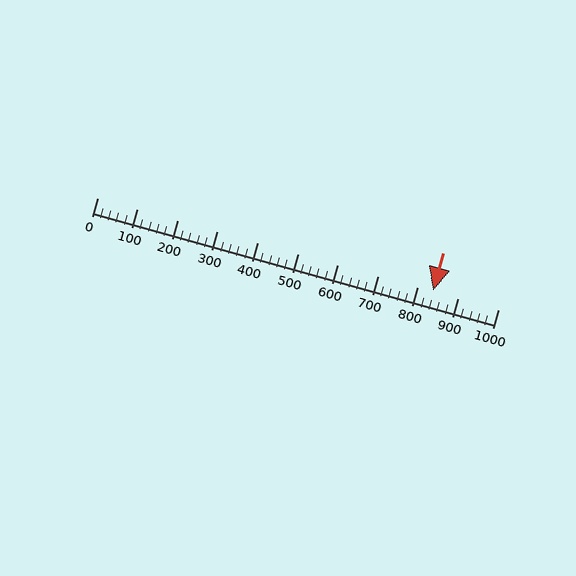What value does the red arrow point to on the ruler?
The red arrow points to approximately 837.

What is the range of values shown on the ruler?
The ruler shows values from 0 to 1000.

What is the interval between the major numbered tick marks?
The major tick marks are spaced 100 units apart.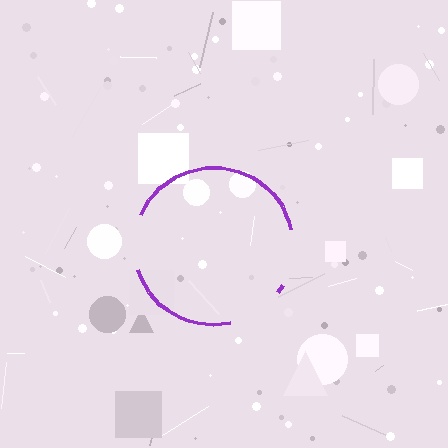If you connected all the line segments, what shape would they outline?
They would outline a circle.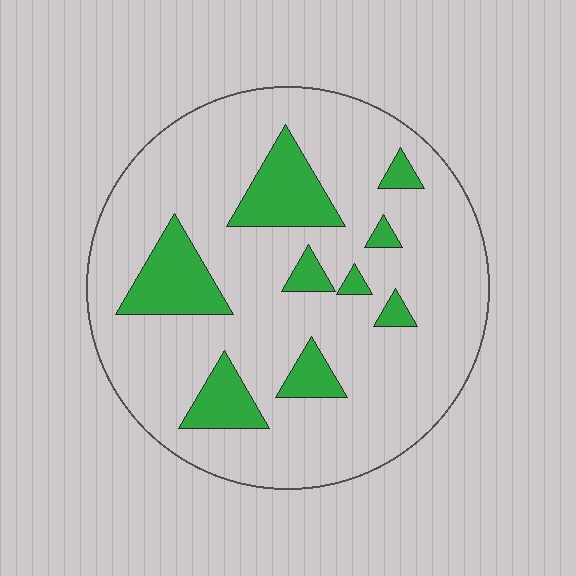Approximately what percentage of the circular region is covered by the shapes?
Approximately 20%.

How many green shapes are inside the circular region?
9.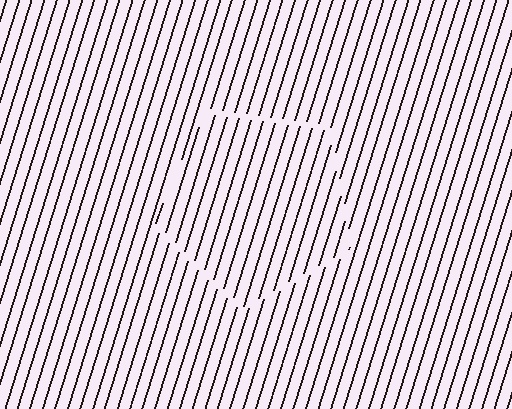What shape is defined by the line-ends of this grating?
An illusory pentagon. The interior of the shape contains the same grating, shifted by half a period — the contour is defined by the phase discontinuity where line-ends from the inner and outer gratings abut.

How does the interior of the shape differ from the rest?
The interior of the shape contains the same grating, shifted by half a period — the contour is defined by the phase discontinuity where line-ends from the inner and outer gratings abut.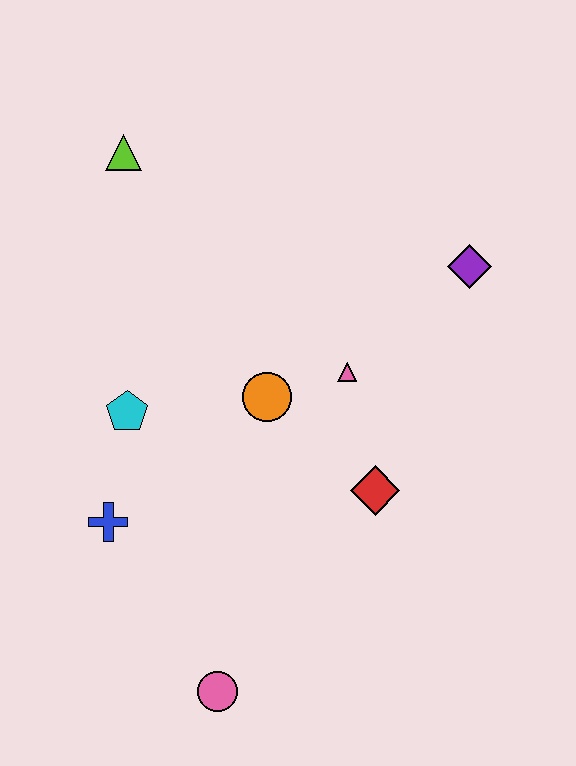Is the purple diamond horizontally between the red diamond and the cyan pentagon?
No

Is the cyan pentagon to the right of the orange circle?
No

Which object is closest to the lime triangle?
The cyan pentagon is closest to the lime triangle.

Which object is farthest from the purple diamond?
The pink circle is farthest from the purple diamond.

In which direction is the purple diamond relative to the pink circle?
The purple diamond is above the pink circle.